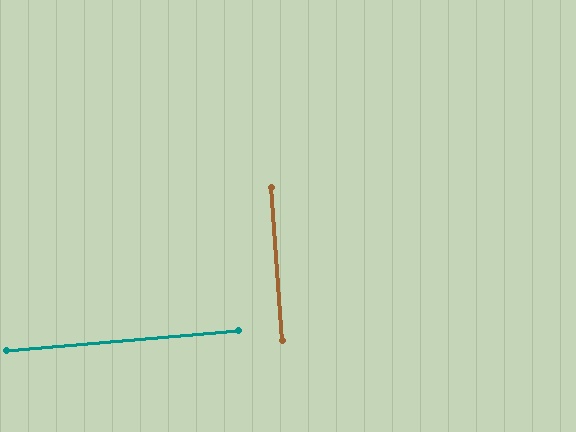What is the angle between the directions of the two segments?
Approximately 89 degrees.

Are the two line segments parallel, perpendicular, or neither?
Perpendicular — they meet at approximately 89°.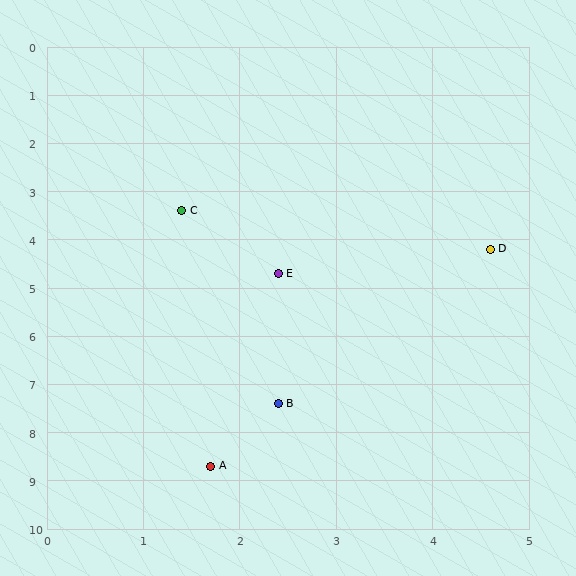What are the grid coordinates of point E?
Point E is at approximately (2.4, 4.7).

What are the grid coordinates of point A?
Point A is at approximately (1.7, 8.7).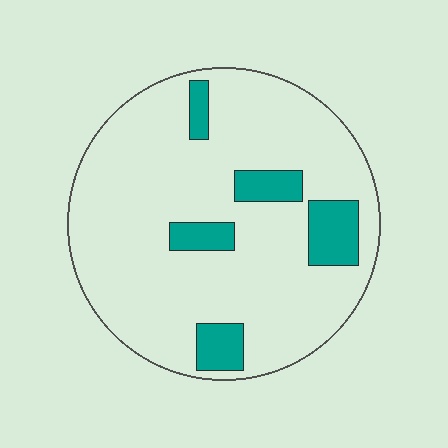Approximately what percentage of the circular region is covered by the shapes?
Approximately 15%.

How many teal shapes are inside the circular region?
5.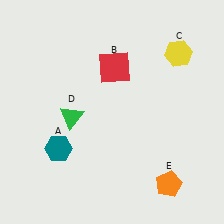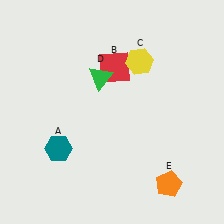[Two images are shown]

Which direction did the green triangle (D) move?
The green triangle (D) moved up.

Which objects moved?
The objects that moved are: the yellow hexagon (C), the green triangle (D).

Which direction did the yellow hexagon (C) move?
The yellow hexagon (C) moved left.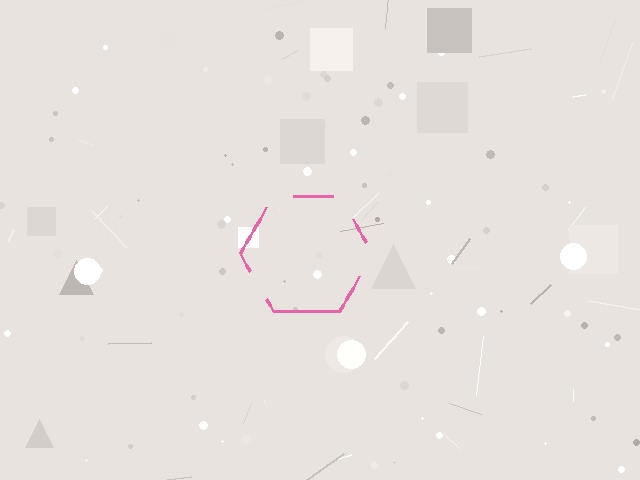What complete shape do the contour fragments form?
The contour fragments form a hexagon.